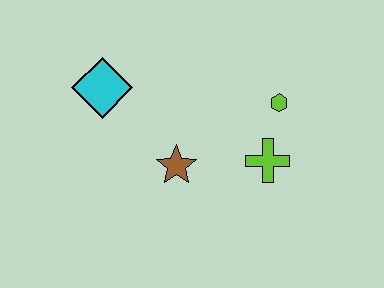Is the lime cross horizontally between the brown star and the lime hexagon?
Yes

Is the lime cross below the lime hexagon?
Yes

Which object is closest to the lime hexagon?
The lime cross is closest to the lime hexagon.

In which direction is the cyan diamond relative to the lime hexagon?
The cyan diamond is to the left of the lime hexagon.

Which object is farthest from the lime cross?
The cyan diamond is farthest from the lime cross.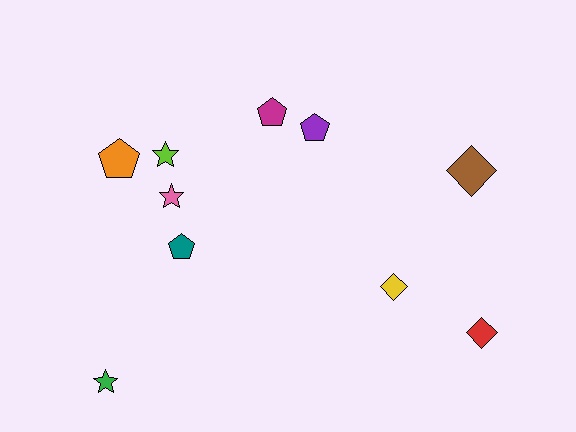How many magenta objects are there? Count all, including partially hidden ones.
There is 1 magenta object.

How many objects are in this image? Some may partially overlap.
There are 10 objects.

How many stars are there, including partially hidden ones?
There are 3 stars.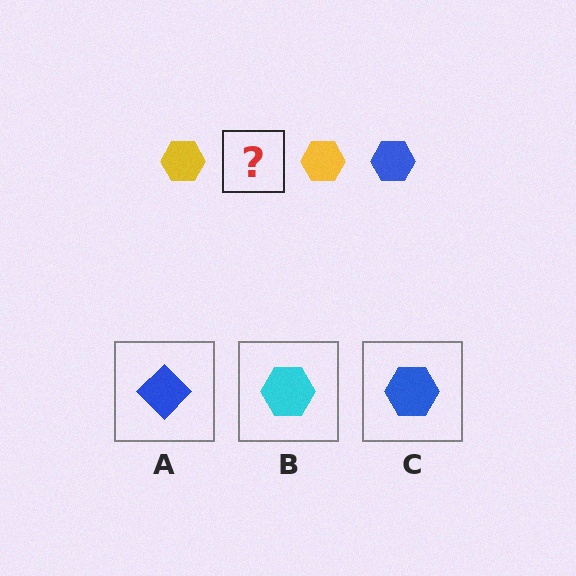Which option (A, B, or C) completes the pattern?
C.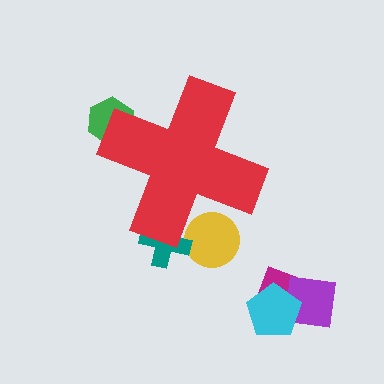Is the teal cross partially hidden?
Yes, the teal cross is partially hidden behind the red cross.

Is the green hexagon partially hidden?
Yes, the green hexagon is partially hidden behind the red cross.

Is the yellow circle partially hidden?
Yes, the yellow circle is partially hidden behind the red cross.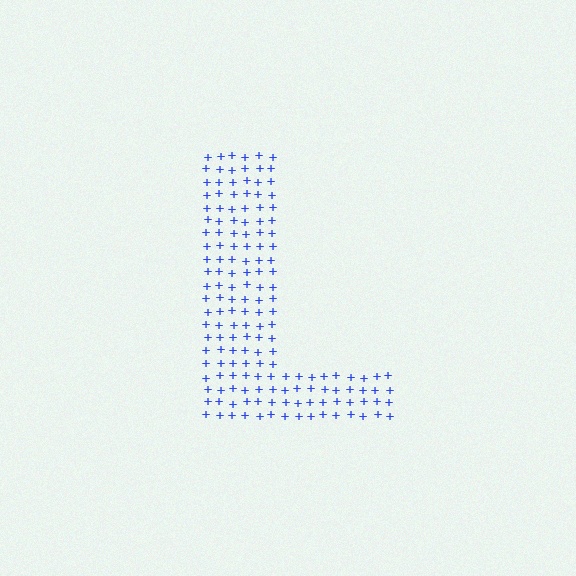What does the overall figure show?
The overall figure shows the letter L.